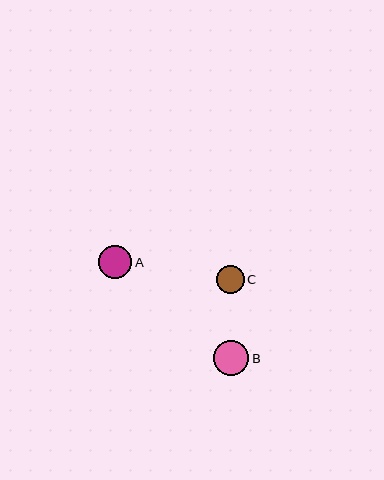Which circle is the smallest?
Circle C is the smallest with a size of approximately 28 pixels.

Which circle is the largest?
Circle B is the largest with a size of approximately 35 pixels.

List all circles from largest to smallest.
From largest to smallest: B, A, C.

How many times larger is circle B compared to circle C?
Circle B is approximately 1.3 times the size of circle C.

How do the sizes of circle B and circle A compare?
Circle B and circle A are approximately the same size.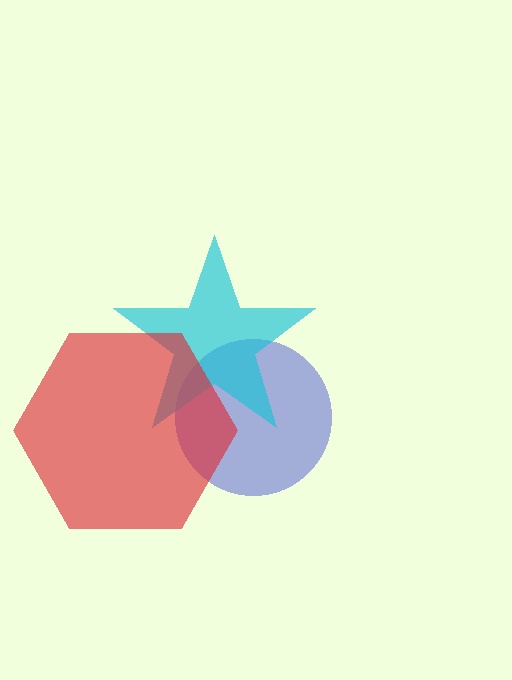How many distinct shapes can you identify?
There are 3 distinct shapes: a blue circle, a cyan star, a red hexagon.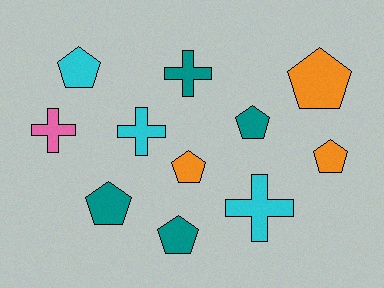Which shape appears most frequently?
Pentagon, with 7 objects.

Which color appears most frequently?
Teal, with 4 objects.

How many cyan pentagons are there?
There is 1 cyan pentagon.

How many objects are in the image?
There are 11 objects.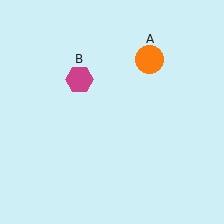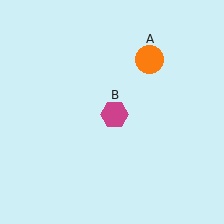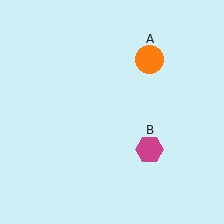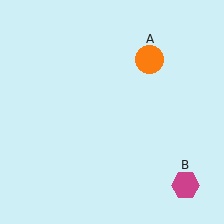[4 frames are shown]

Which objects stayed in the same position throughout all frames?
Orange circle (object A) remained stationary.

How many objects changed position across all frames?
1 object changed position: magenta hexagon (object B).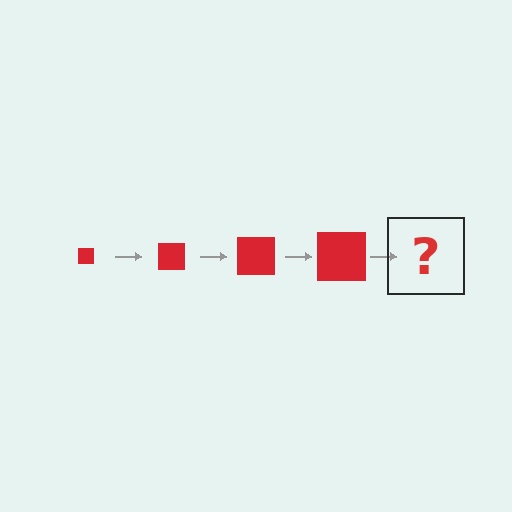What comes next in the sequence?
The next element should be a red square, larger than the previous one.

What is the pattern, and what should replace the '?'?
The pattern is that the square gets progressively larger each step. The '?' should be a red square, larger than the previous one.